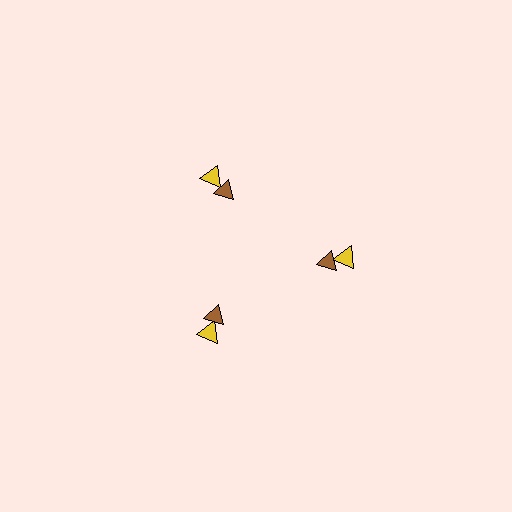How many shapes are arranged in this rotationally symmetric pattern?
There are 6 shapes, arranged in 3 groups of 2.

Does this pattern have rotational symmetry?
Yes, this pattern has 3-fold rotational symmetry. It looks the same after rotating 120 degrees around the center.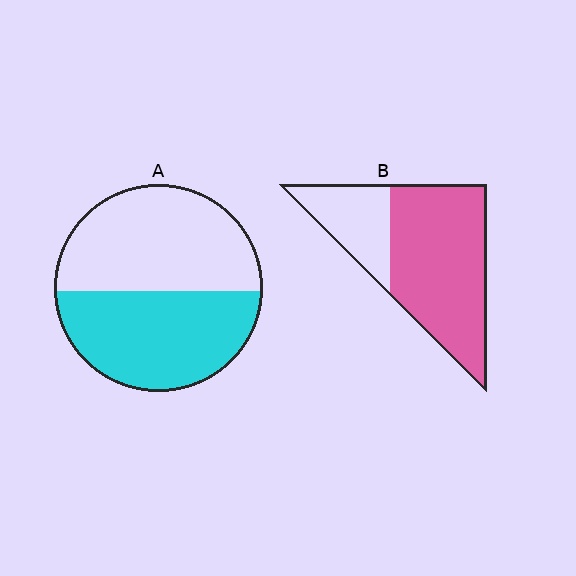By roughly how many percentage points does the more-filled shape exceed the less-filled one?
By roughly 25 percentage points (B over A).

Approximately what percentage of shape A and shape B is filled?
A is approximately 50% and B is approximately 70%.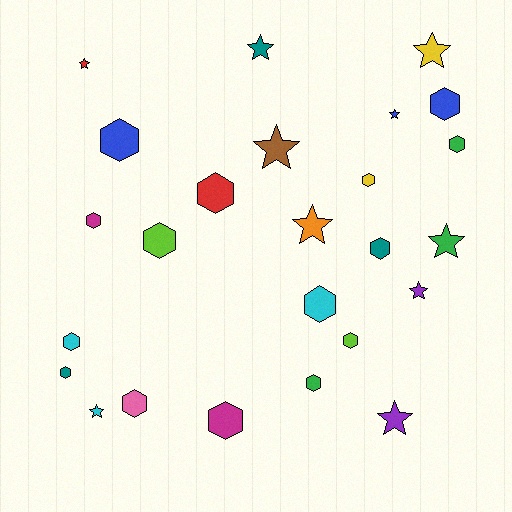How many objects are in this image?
There are 25 objects.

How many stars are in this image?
There are 10 stars.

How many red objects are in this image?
There are 2 red objects.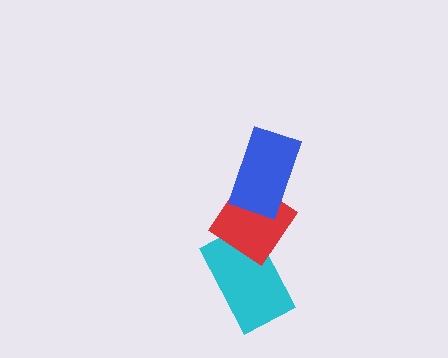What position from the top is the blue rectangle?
The blue rectangle is 1st from the top.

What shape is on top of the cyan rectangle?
The red diamond is on top of the cyan rectangle.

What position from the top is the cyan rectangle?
The cyan rectangle is 3rd from the top.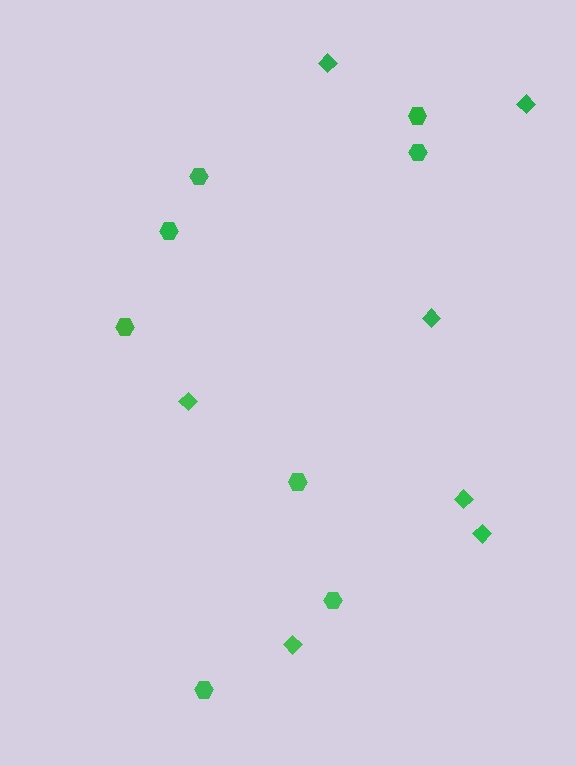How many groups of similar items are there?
There are 2 groups: one group of diamonds (7) and one group of hexagons (8).